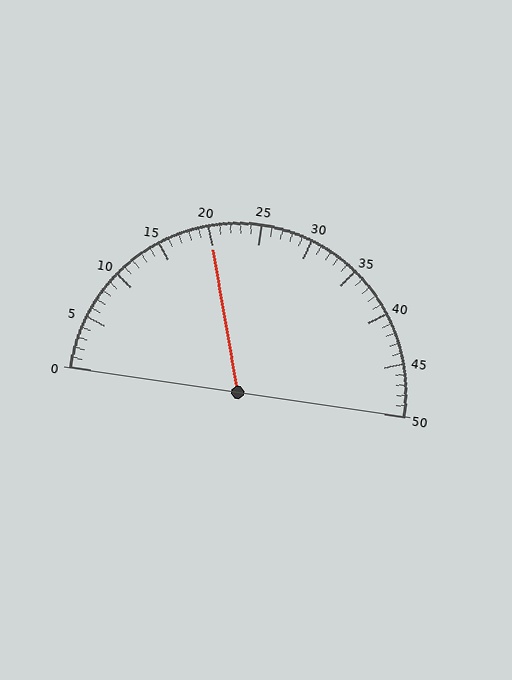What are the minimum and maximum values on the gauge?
The gauge ranges from 0 to 50.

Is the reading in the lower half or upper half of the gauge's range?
The reading is in the lower half of the range (0 to 50).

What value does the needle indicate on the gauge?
The needle indicates approximately 20.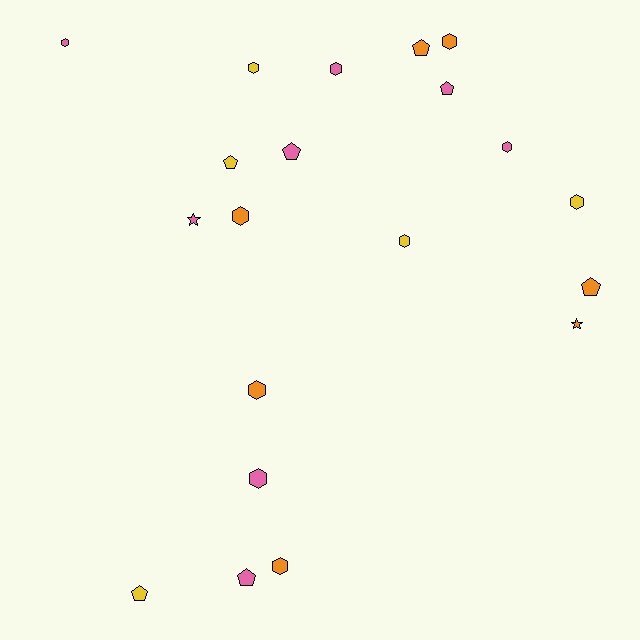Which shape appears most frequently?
Hexagon, with 11 objects.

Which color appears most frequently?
Pink, with 8 objects.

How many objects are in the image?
There are 20 objects.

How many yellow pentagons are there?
There are 2 yellow pentagons.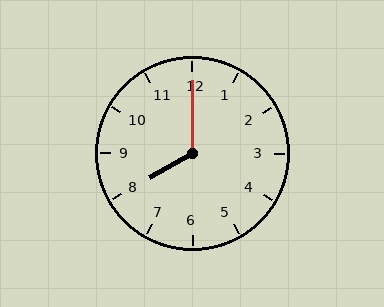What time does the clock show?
8:00.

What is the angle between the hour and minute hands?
Approximately 120 degrees.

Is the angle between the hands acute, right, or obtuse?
It is obtuse.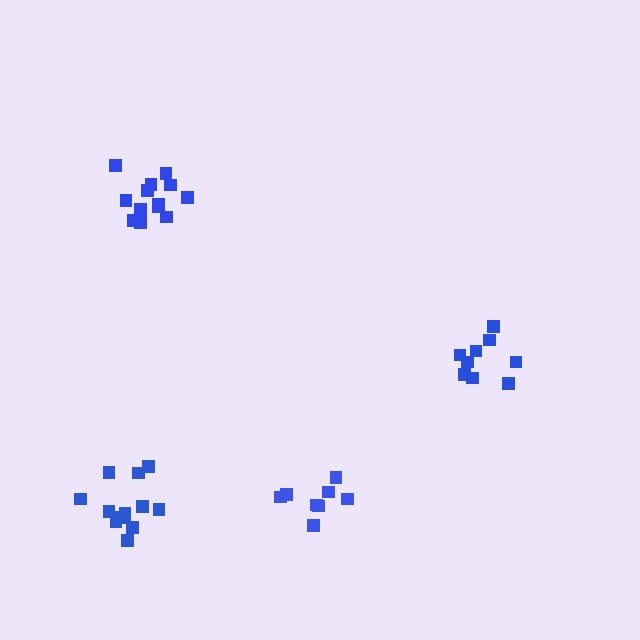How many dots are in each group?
Group 1: 8 dots, Group 2: 13 dots, Group 3: 9 dots, Group 4: 13 dots (43 total).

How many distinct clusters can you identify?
There are 4 distinct clusters.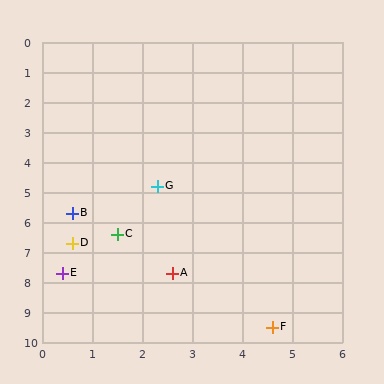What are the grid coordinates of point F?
Point F is at approximately (4.6, 9.5).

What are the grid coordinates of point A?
Point A is at approximately (2.6, 7.7).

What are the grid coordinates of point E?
Point E is at approximately (0.4, 7.7).